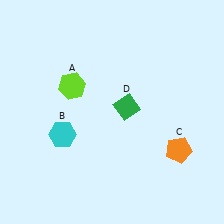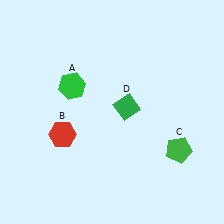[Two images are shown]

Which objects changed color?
A changed from lime to green. B changed from cyan to red. C changed from orange to green.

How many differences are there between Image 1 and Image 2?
There are 3 differences between the two images.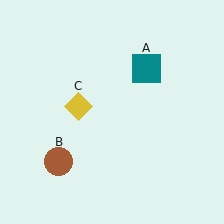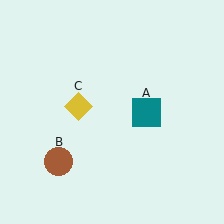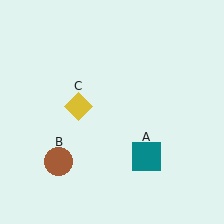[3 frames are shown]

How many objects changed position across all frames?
1 object changed position: teal square (object A).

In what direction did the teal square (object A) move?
The teal square (object A) moved down.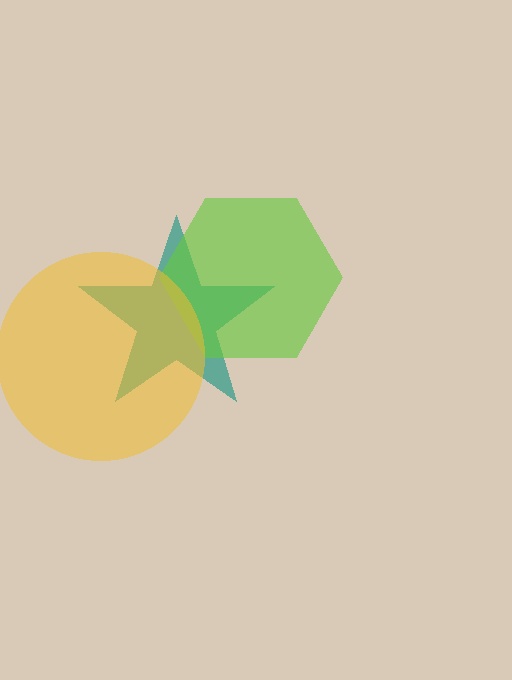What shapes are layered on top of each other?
The layered shapes are: a teal star, a lime hexagon, a yellow circle.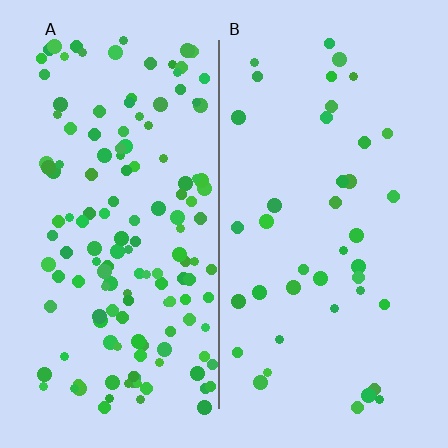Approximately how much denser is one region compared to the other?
Approximately 3.6× — region A over region B.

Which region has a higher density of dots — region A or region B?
A (the left).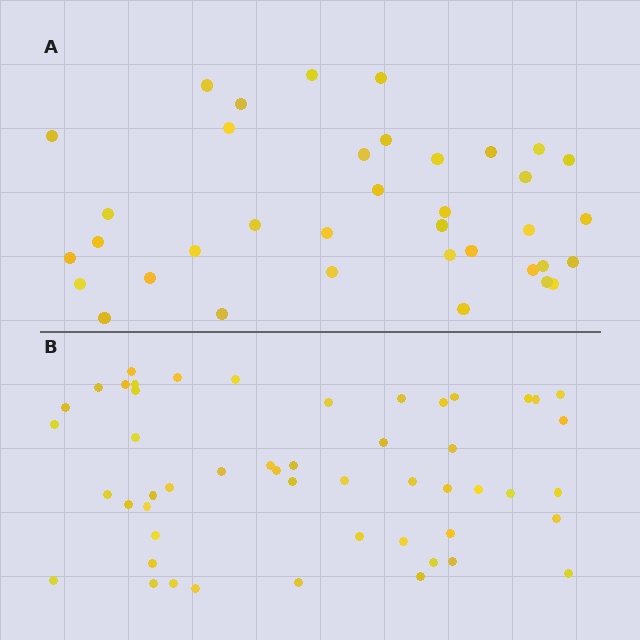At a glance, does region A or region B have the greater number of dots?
Region B (the bottom region) has more dots.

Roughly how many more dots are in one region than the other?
Region B has approximately 15 more dots than region A.